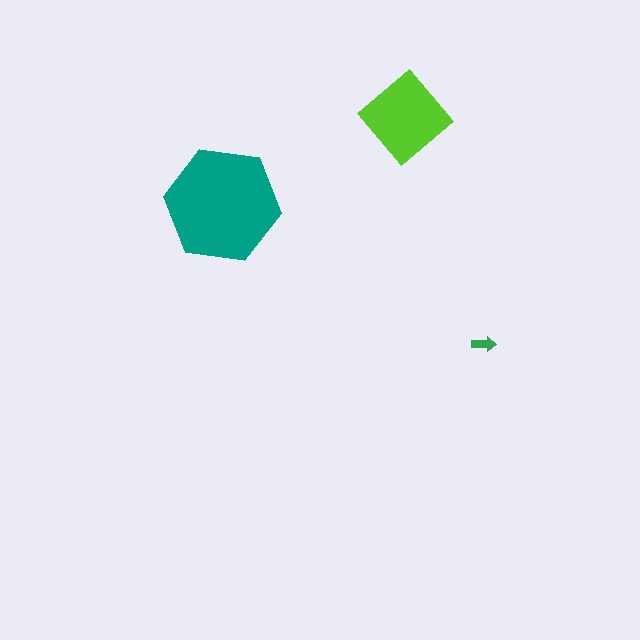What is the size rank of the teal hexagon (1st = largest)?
1st.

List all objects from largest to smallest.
The teal hexagon, the lime diamond, the green arrow.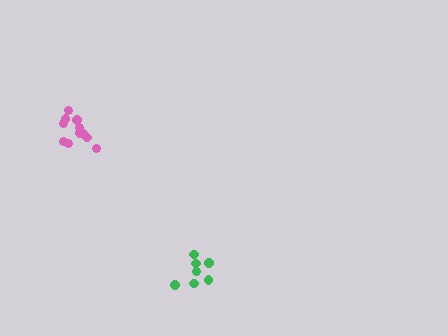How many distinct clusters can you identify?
There are 2 distinct clusters.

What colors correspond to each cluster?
The clusters are colored: green, pink.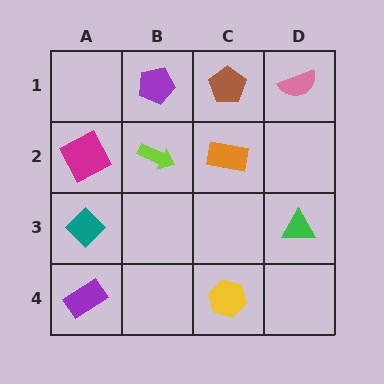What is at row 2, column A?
A magenta square.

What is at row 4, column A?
A purple rectangle.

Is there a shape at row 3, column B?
No, that cell is empty.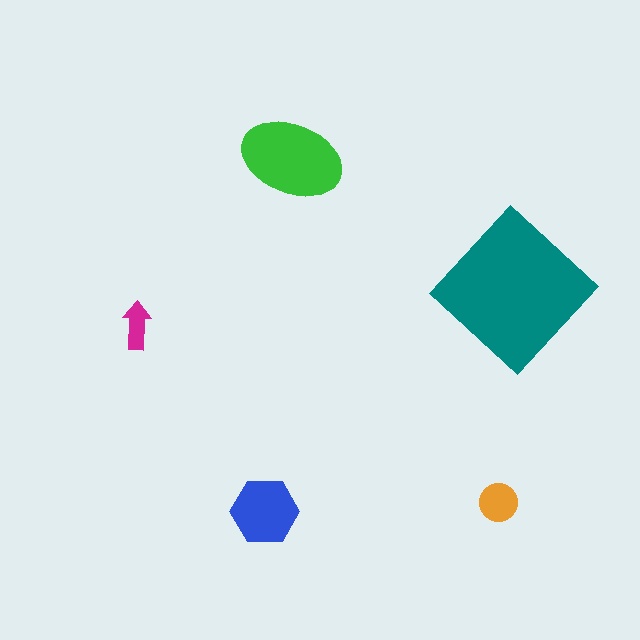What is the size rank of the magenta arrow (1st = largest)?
5th.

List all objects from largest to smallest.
The teal diamond, the green ellipse, the blue hexagon, the orange circle, the magenta arrow.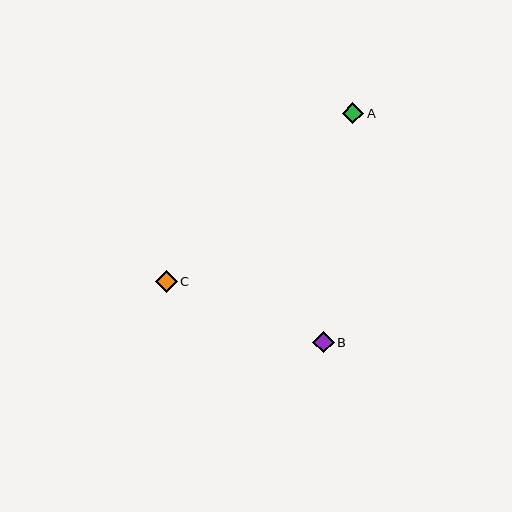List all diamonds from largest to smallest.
From largest to smallest: C, A, B.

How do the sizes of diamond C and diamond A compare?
Diamond C and diamond A are approximately the same size.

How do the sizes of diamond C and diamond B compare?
Diamond C and diamond B are approximately the same size.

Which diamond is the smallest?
Diamond B is the smallest with a size of approximately 21 pixels.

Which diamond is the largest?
Diamond C is the largest with a size of approximately 22 pixels.